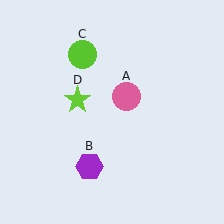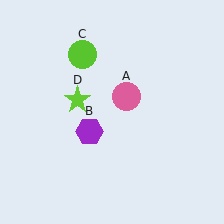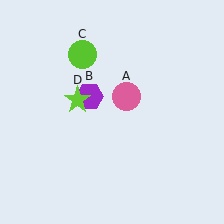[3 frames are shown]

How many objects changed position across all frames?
1 object changed position: purple hexagon (object B).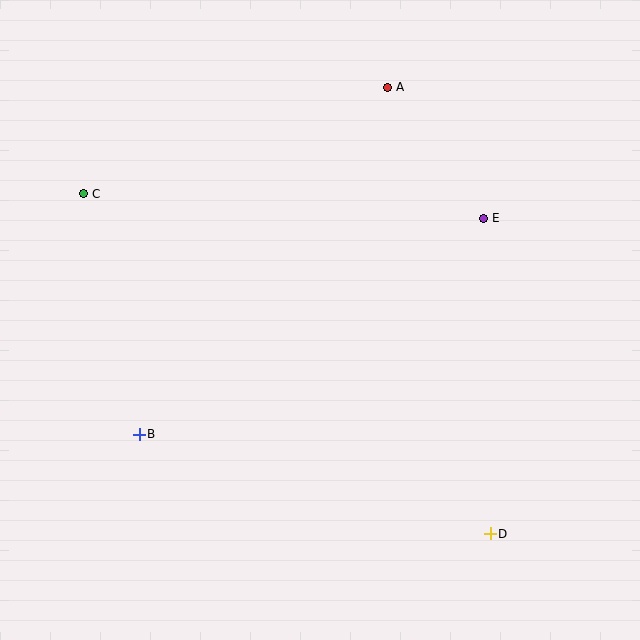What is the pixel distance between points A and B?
The distance between A and B is 426 pixels.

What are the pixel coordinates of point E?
Point E is at (484, 218).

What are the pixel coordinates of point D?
Point D is at (490, 534).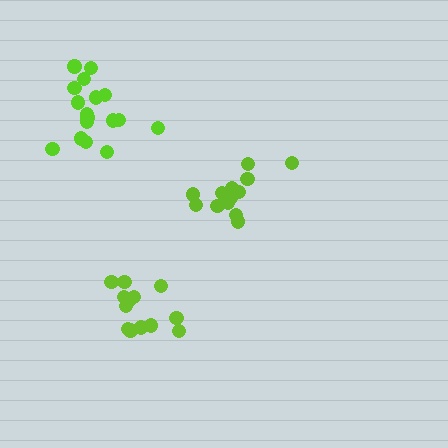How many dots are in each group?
Group 1: 14 dots, Group 2: 14 dots, Group 3: 17 dots (45 total).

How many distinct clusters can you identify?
There are 3 distinct clusters.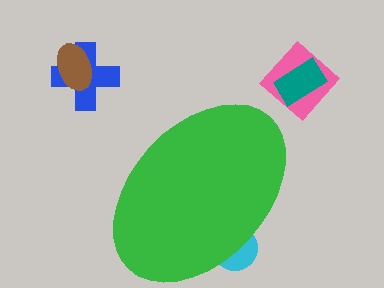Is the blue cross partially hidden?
No, the blue cross is fully visible.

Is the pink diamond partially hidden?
No, the pink diamond is fully visible.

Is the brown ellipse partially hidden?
No, the brown ellipse is fully visible.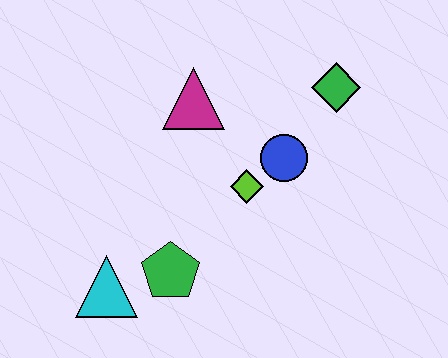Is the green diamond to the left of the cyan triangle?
No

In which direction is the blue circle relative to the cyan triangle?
The blue circle is to the right of the cyan triangle.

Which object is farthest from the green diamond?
The cyan triangle is farthest from the green diamond.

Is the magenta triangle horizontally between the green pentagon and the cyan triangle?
No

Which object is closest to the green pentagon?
The cyan triangle is closest to the green pentagon.